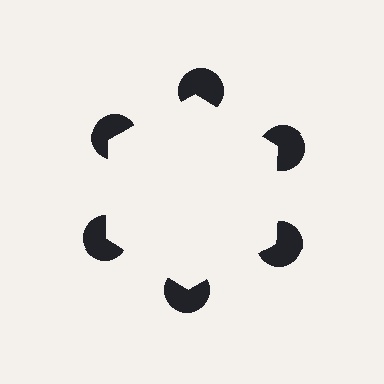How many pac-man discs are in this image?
There are 6 — one at each vertex of the illusory hexagon.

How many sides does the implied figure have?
6 sides.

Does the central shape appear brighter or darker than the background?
It typically appears slightly brighter than the background, even though no actual brightness change is drawn.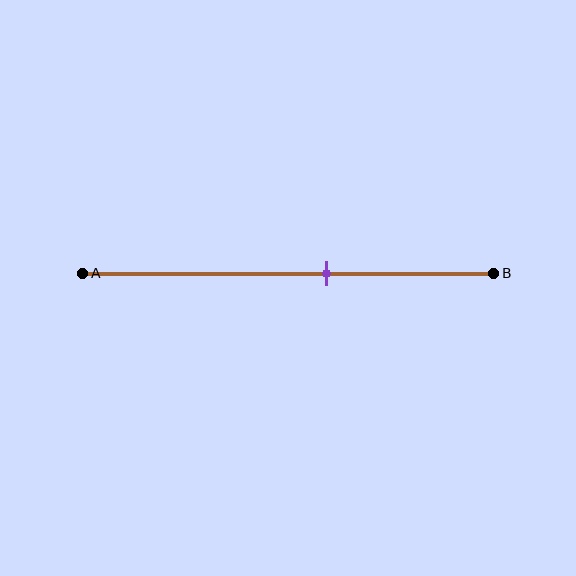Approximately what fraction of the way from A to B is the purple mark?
The purple mark is approximately 60% of the way from A to B.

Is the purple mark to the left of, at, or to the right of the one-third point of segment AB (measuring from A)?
The purple mark is to the right of the one-third point of segment AB.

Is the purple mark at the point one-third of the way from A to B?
No, the mark is at about 60% from A, not at the 33% one-third point.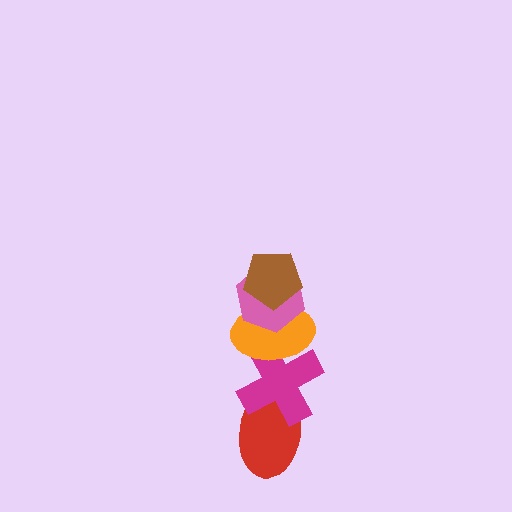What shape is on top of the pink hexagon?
The brown pentagon is on top of the pink hexagon.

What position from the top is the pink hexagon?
The pink hexagon is 2nd from the top.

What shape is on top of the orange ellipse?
The pink hexagon is on top of the orange ellipse.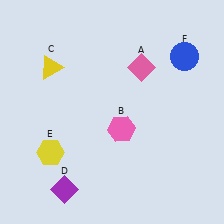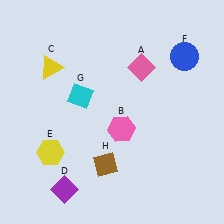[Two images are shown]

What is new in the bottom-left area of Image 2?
A brown diamond (H) was added in the bottom-left area of Image 2.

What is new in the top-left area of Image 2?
A cyan diamond (G) was added in the top-left area of Image 2.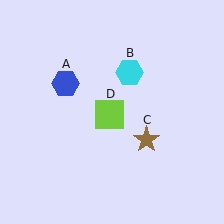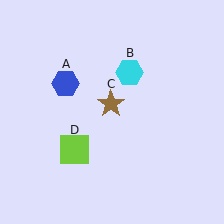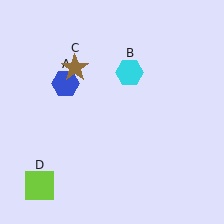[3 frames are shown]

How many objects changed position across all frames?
2 objects changed position: brown star (object C), lime square (object D).